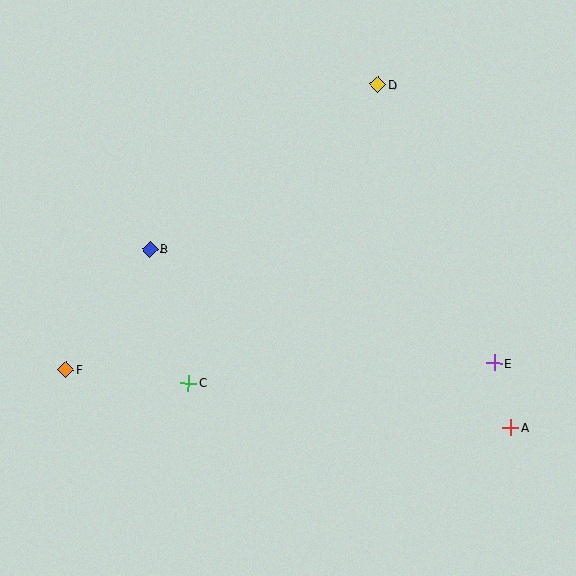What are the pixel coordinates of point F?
Point F is at (66, 369).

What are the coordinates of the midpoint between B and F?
The midpoint between B and F is at (108, 309).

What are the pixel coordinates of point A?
Point A is at (511, 427).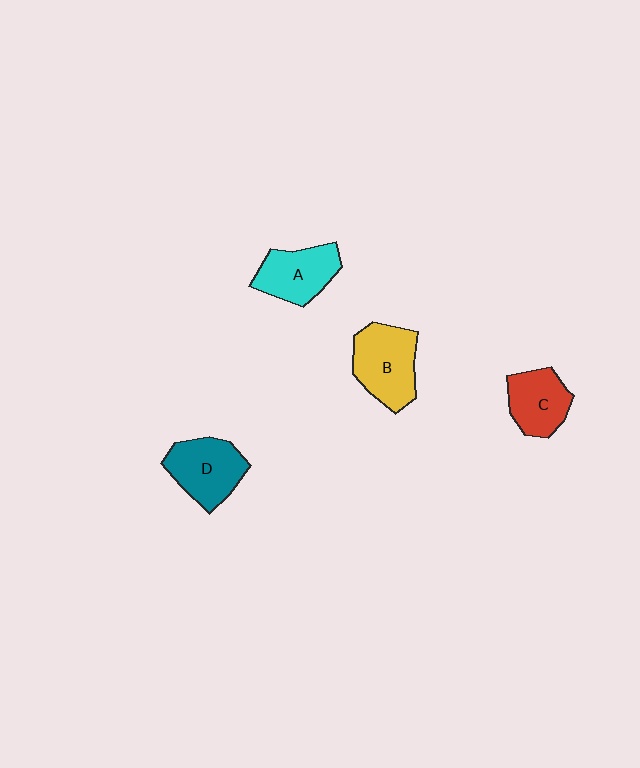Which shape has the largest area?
Shape B (yellow).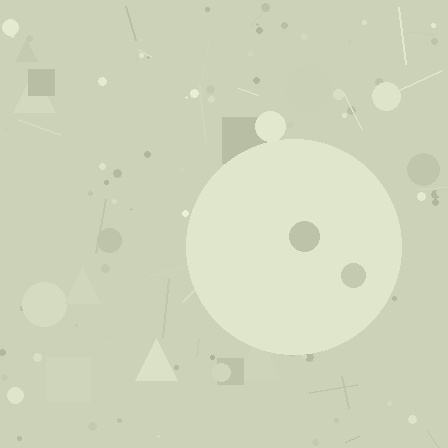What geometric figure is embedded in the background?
A circle is embedded in the background.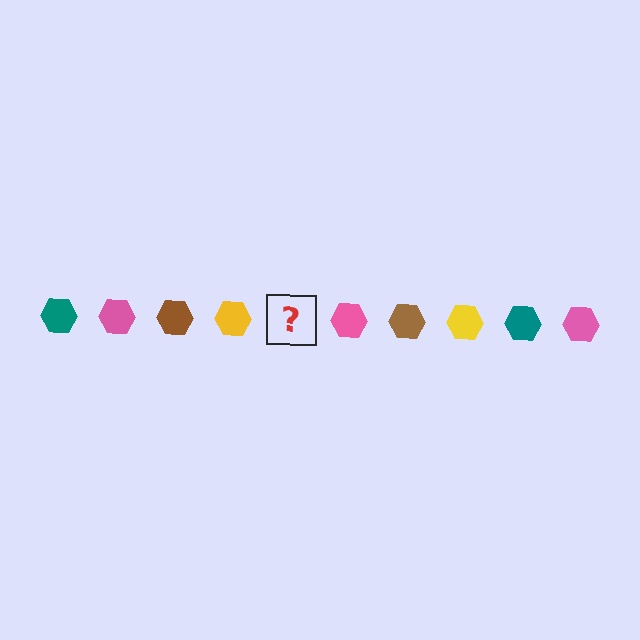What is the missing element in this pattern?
The missing element is a teal hexagon.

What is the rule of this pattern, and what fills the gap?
The rule is that the pattern cycles through teal, pink, brown, yellow hexagons. The gap should be filled with a teal hexagon.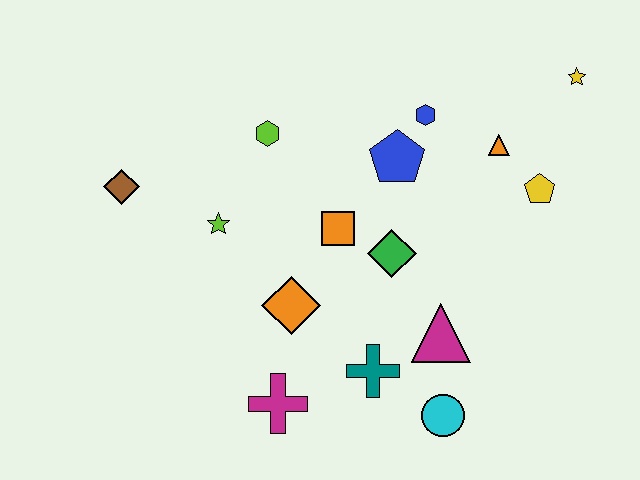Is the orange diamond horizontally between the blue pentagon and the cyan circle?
No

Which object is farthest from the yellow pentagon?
The brown diamond is farthest from the yellow pentagon.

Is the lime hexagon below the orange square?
No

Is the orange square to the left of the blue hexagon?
Yes